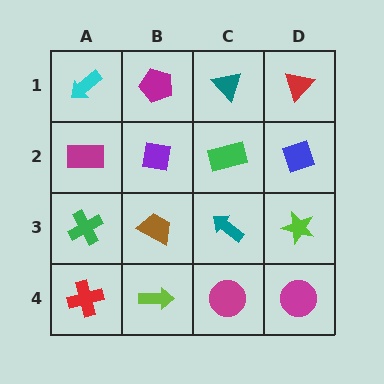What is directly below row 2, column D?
A lime star.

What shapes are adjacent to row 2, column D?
A red triangle (row 1, column D), a lime star (row 3, column D), a green rectangle (row 2, column C).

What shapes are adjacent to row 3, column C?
A green rectangle (row 2, column C), a magenta circle (row 4, column C), a brown trapezoid (row 3, column B), a lime star (row 3, column D).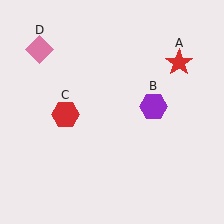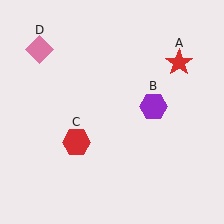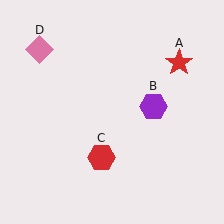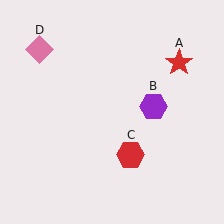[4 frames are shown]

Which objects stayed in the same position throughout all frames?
Red star (object A) and purple hexagon (object B) and pink diamond (object D) remained stationary.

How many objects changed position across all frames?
1 object changed position: red hexagon (object C).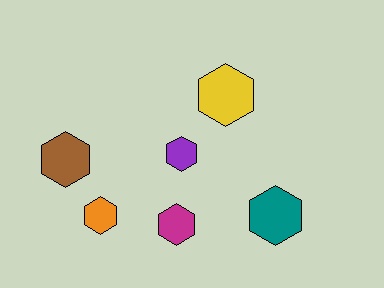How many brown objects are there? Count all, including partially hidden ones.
There is 1 brown object.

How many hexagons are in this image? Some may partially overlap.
There are 6 hexagons.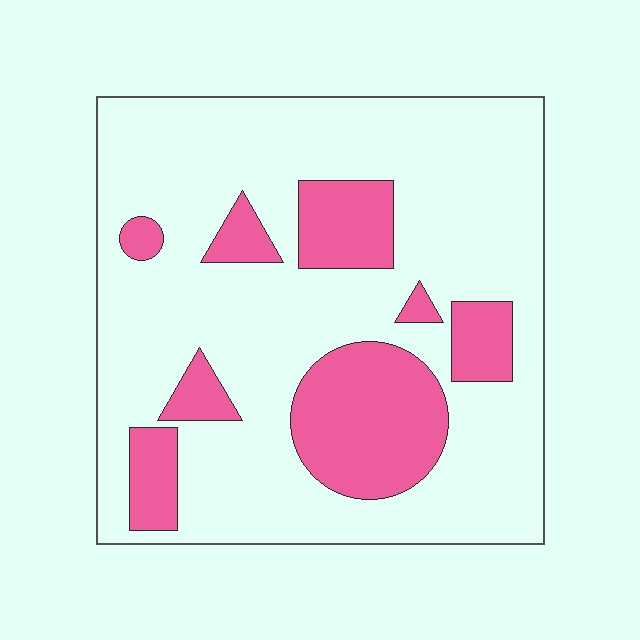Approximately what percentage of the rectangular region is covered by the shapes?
Approximately 25%.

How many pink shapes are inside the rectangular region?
8.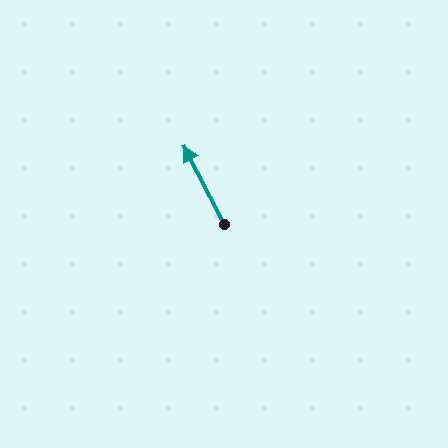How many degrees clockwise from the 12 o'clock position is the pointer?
Approximately 333 degrees.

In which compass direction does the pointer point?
Northwest.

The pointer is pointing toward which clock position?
Roughly 11 o'clock.